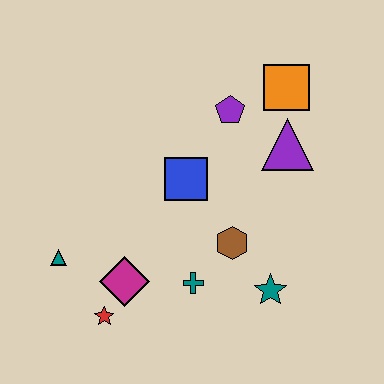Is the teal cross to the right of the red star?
Yes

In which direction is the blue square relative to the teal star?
The blue square is above the teal star.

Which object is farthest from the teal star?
The teal triangle is farthest from the teal star.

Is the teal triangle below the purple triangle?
Yes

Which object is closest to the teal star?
The brown hexagon is closest to the teal star.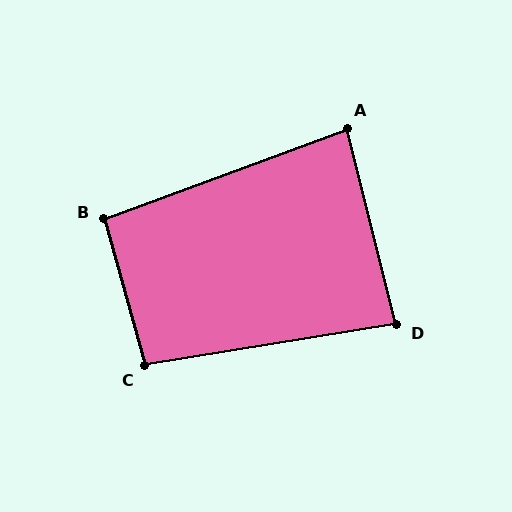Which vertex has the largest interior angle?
C, at approximately 96 degrees.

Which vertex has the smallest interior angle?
A, at approximately 84 degrees.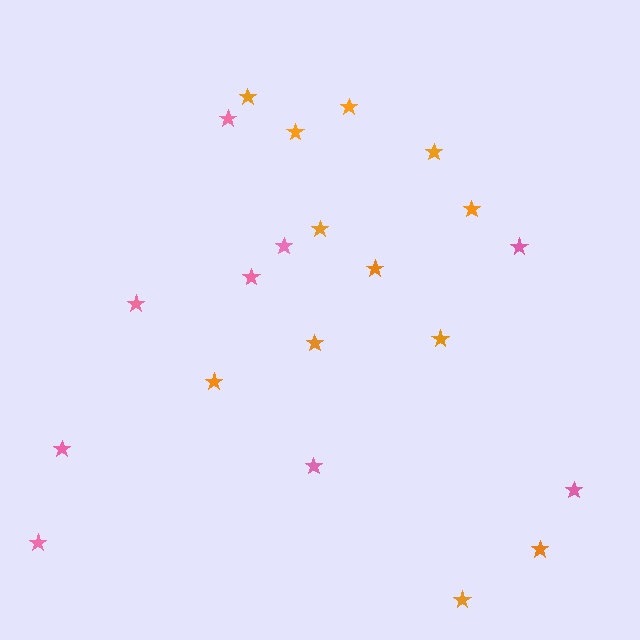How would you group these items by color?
There are 2 groups: one group of orange stars (12) and one group of pink stars (9).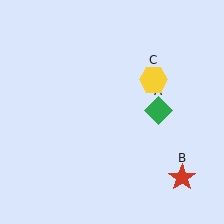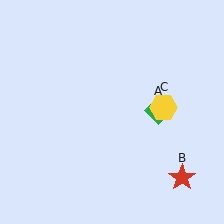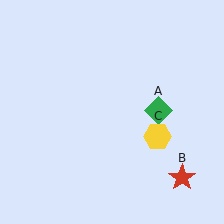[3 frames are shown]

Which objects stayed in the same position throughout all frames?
Green diamond (object A) and red star (object B) remained stationary.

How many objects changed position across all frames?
1 object changed position: yellow hexagon (object C).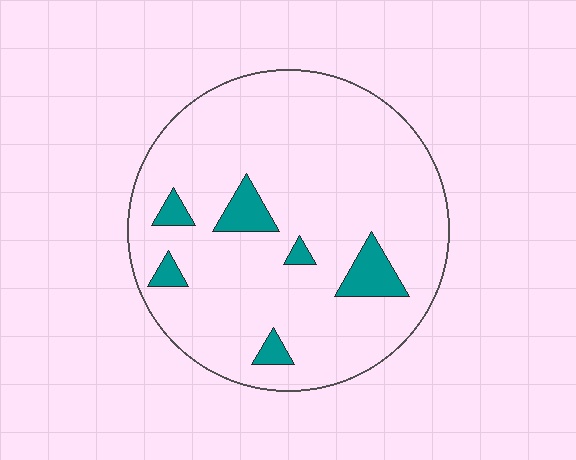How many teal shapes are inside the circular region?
6.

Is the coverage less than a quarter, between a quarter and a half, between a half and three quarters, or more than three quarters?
Less than a quarter.